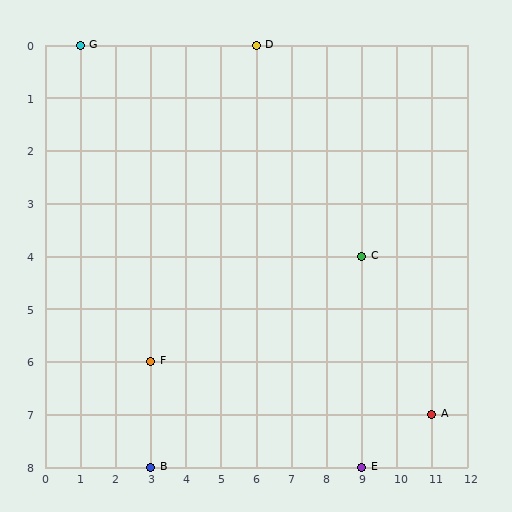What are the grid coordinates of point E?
Point E is at grid coordinates (9, 8).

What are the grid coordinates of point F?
Point F is at grid coordinates (3, 6).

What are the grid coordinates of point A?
Point A is at grid coordinates (11, 7).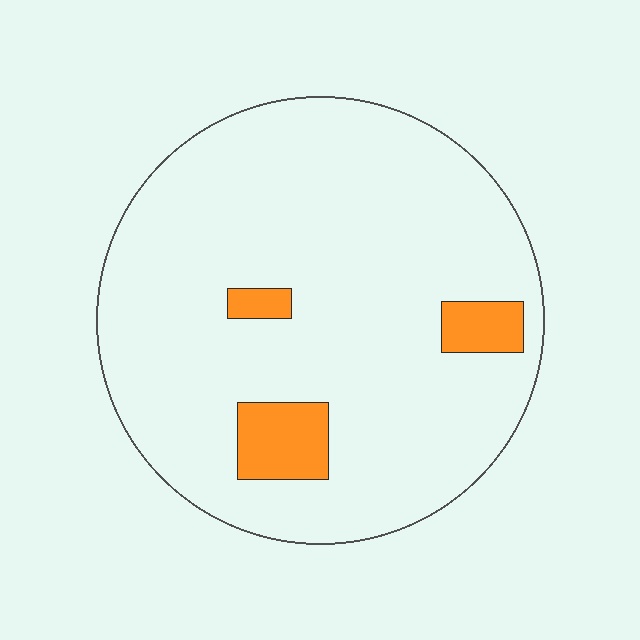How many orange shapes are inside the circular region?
3.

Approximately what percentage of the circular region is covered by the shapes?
Approximately 10%.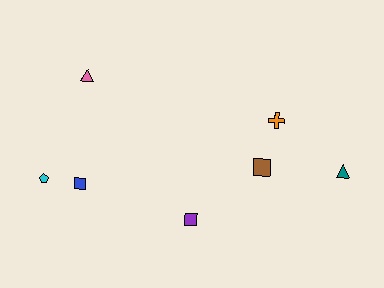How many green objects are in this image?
There are no green objects.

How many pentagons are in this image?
There is 1 pentagon.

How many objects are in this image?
There are 7 objects.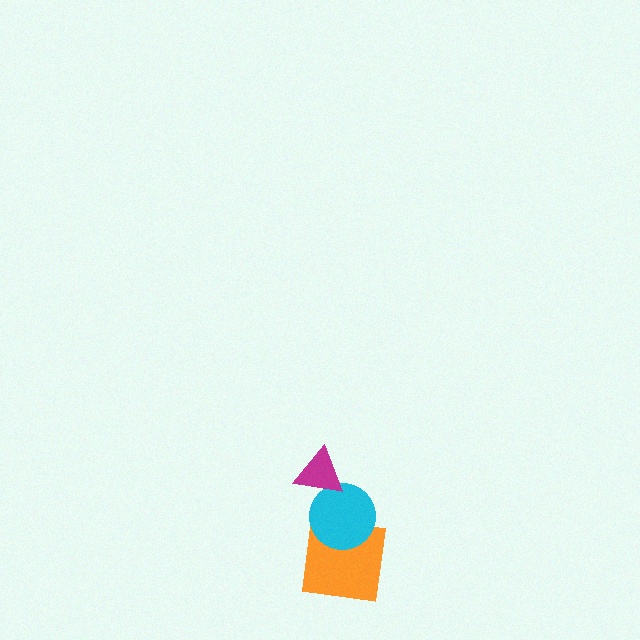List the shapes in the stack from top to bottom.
From top to bottom: the magenta triangle, the cyan circle, the orange square.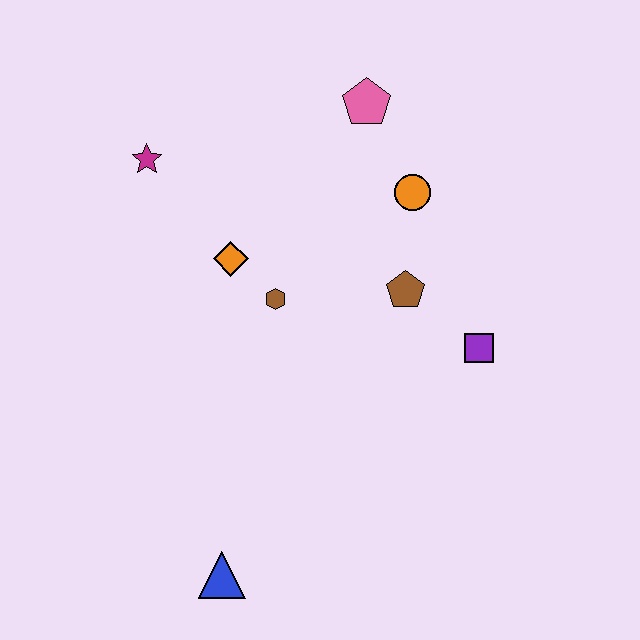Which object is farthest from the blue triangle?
The pink pentagon is farthest from the blue triangle.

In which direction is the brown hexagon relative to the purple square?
The brown hexagon is to the left of the purple square.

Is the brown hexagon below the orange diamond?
Yes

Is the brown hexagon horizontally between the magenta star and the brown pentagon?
Yes